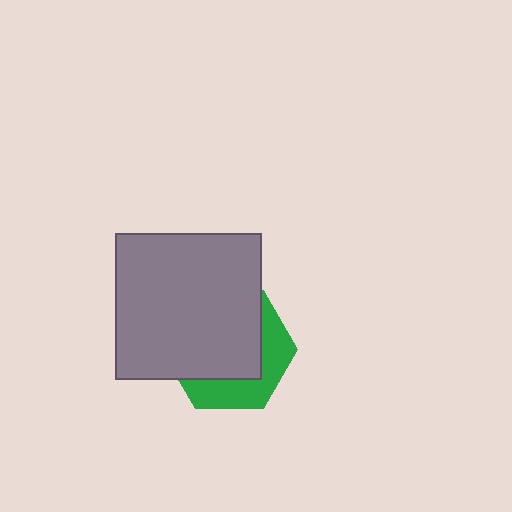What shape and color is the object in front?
The object in front is a gray square.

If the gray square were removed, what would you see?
You would see the complete green hexagon.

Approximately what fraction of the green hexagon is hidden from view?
Roughly 63% of the green hexagon is hidden behind the gray square.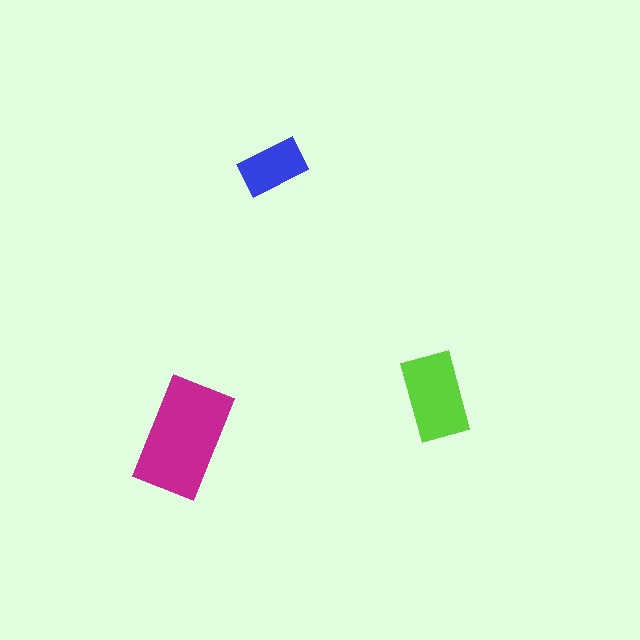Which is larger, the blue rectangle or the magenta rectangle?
The magenta one.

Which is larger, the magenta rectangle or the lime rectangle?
The magenta one.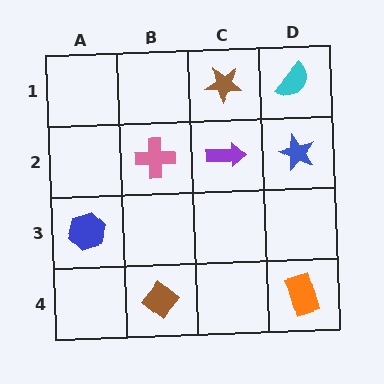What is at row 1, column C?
A brown star.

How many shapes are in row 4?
2 shapes.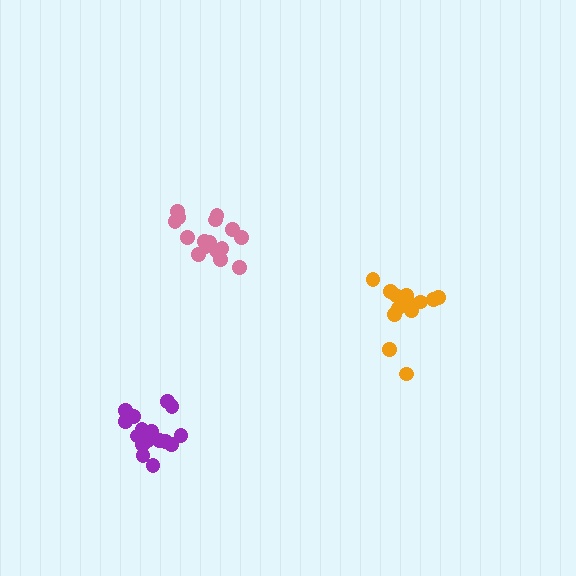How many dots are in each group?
Group 1: 15 dots, Group 2: 16 dots, Group 3: 16 dots (47 total).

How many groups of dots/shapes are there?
There are 3 groups.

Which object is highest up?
The pink cluster is topmost.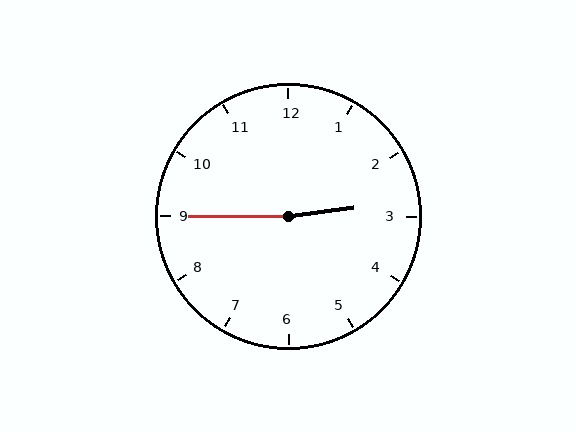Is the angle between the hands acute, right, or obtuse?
It is obtuse.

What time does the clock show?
2:45.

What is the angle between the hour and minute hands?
Approximately 172 degrees.